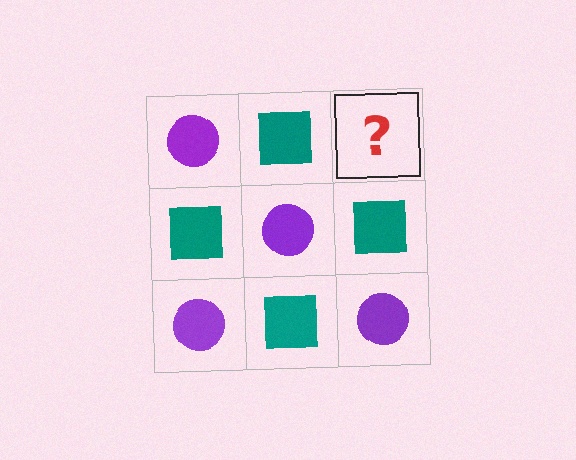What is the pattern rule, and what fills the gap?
The rule is that it alternates purple circle and teal square in a checkerboard pattern. The gap should be filled with a purple circle.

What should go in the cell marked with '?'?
The missing cell should contain a purple circle.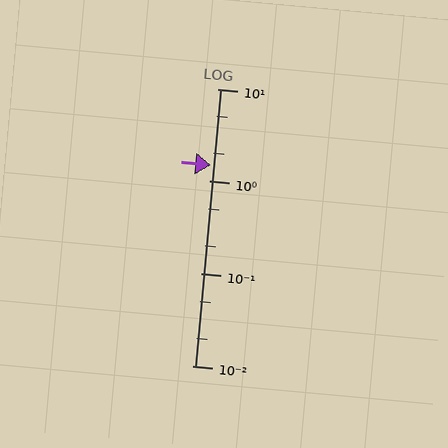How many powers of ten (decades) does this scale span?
The scale spans 3 decades, from 0.01 to 10.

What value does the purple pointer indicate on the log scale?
The pointer indicates approximately 1.5.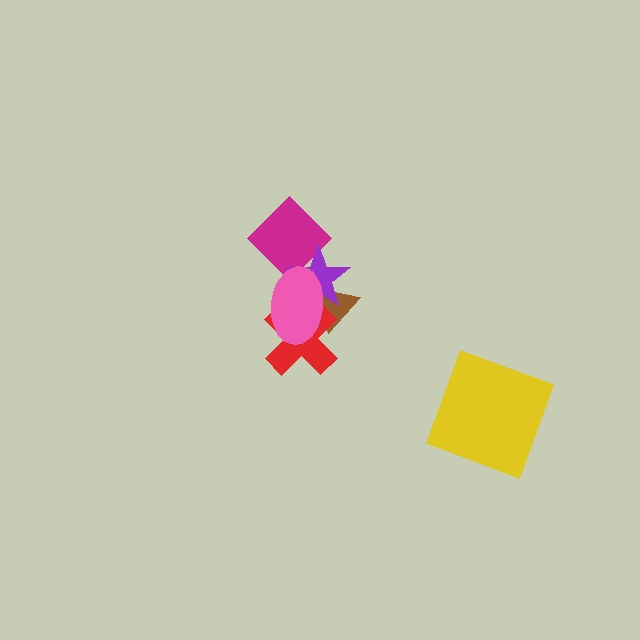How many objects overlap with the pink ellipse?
4 objects overlap with the pink ellipse.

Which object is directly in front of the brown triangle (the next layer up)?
The purple star is directly in front of the brown triangle.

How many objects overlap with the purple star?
4 objects overlap with the purple star.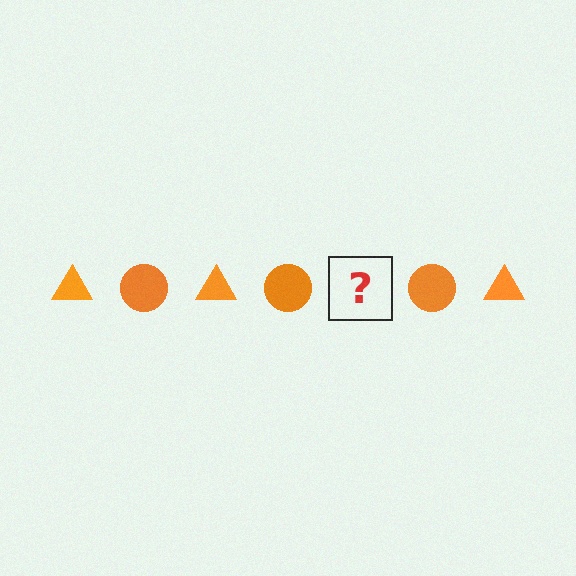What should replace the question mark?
The question mark should be replaced with an orange triangle.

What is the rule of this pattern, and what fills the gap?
The rule is that the pattern cycles through triangle, circle shapes in orange. The gap should be filled with an orange triangle.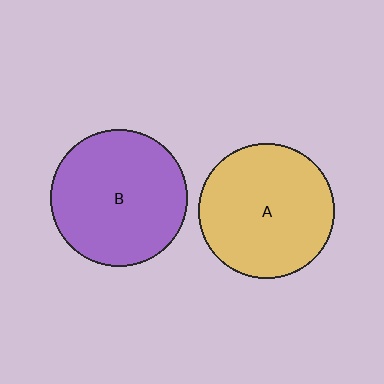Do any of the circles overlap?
No, none of the circles overlap.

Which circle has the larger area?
Circle B (purple).